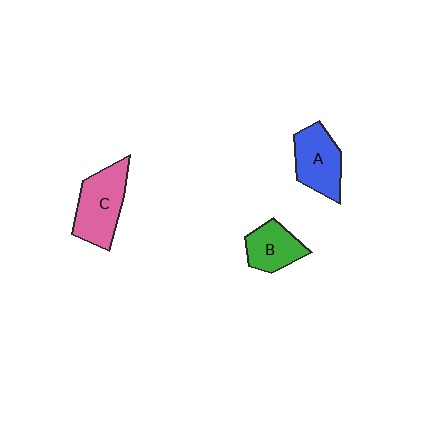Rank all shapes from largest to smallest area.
From largest to smallest: C (pink), A (blue), B (green).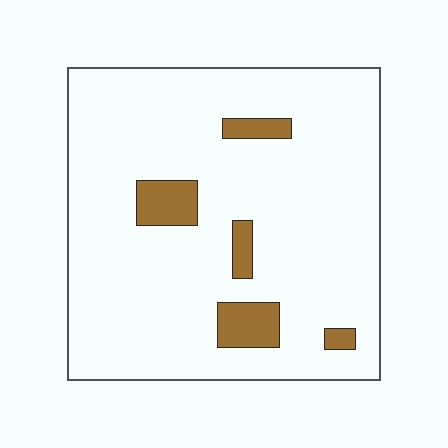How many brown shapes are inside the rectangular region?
5.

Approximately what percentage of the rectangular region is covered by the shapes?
Approximately 10%.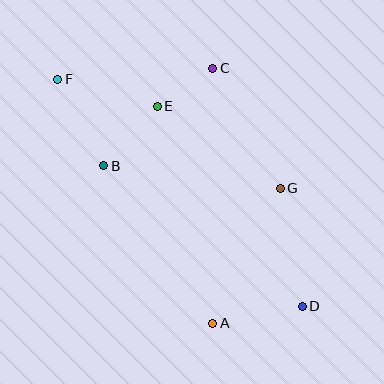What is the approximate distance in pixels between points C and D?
The distance between C and D is approximately 254 pixels.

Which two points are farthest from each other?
Points D and F are farthest from each other.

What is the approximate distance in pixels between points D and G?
The distance between D and G is approximately 120 pixels.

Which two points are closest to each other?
Points C and E are closest to each other.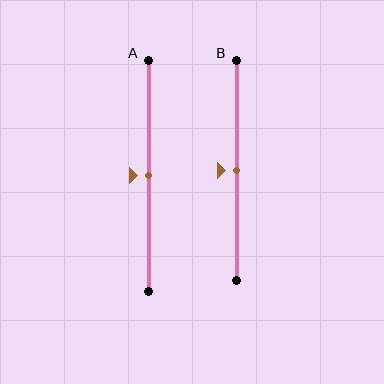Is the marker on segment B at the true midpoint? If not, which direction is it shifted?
Yes, the marker on segment B is at the true midpoint.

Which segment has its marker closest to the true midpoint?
Segment A has its marker closest to the true midpoint.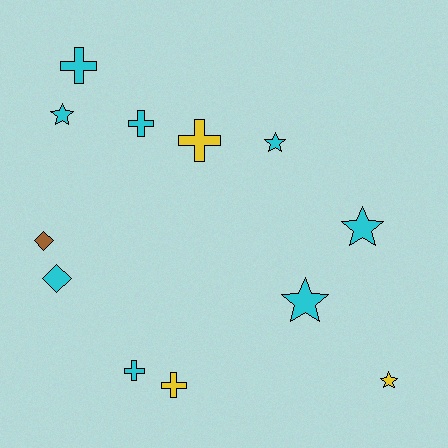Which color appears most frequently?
Cyan, with 8 objects.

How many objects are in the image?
There are 12 objects.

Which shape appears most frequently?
Cross, with 5 objects.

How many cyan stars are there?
There are 4 cyan stars.